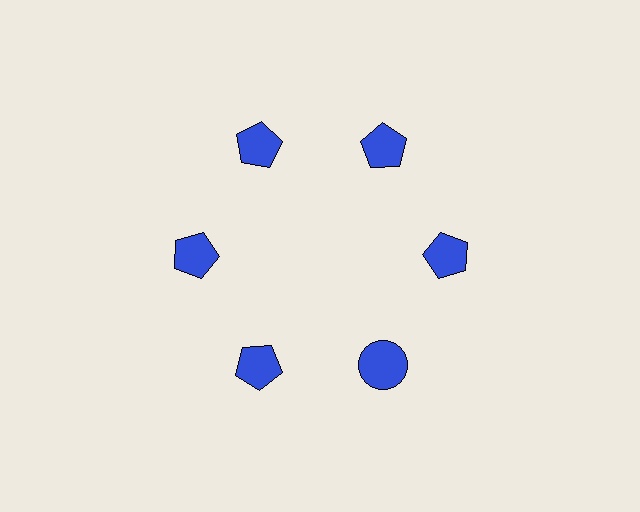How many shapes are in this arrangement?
There are 6 shapes arranged in a ring pattern.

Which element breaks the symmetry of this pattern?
The blue circle at roughly the 5 o'clock position breaks the symmetry. All other shapes are blue pentagons.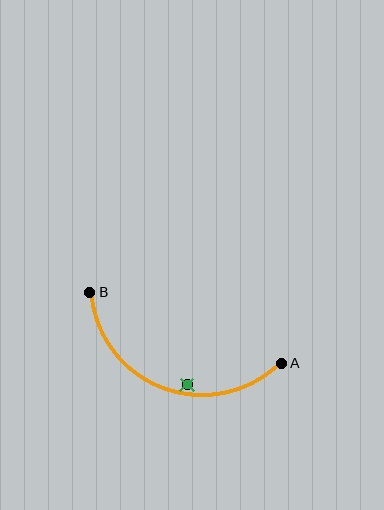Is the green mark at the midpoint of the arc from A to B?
No — the green mark does not lie on the arc at all. It sits slightly inside the curve.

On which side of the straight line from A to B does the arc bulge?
The arc bulges below the straight line connecting A and B.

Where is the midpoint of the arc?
The arc midpoint is the point on the curve farthest from the straight line joining A and B. It sits below that line.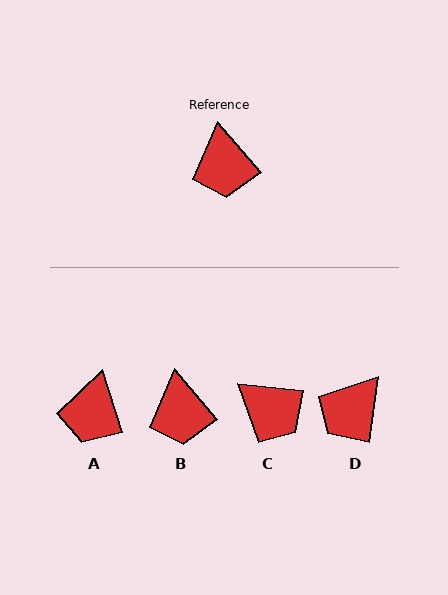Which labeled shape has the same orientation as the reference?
B.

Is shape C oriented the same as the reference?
No, it is off by about 43 degrees.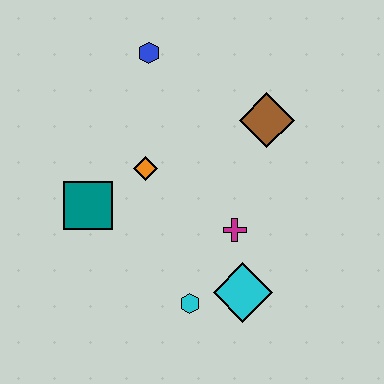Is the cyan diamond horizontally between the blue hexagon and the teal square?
No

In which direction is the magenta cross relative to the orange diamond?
The magenta cross is to the right of the orange diamond.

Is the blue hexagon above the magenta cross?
Yes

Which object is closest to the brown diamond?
The magenta cross is closest to the brown diamond.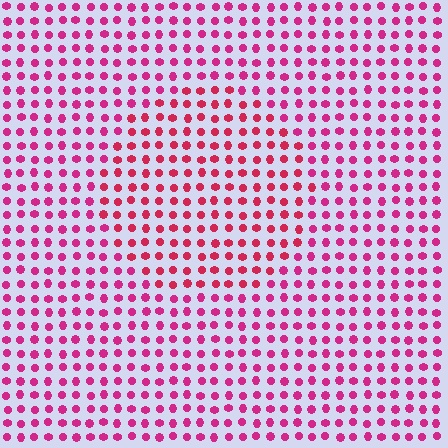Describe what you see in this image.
The image is filled with small magenta elements in a uniform arrangement. A circle-shaped region is visible where the elements are tinted to a slightly different hue, forming a subtle color boundary.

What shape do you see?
I see a circle.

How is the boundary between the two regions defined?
The boundary is defined purely by a slight shift in hue (about 19 degrees). Spacing, size, and orientation are identical on both sides.